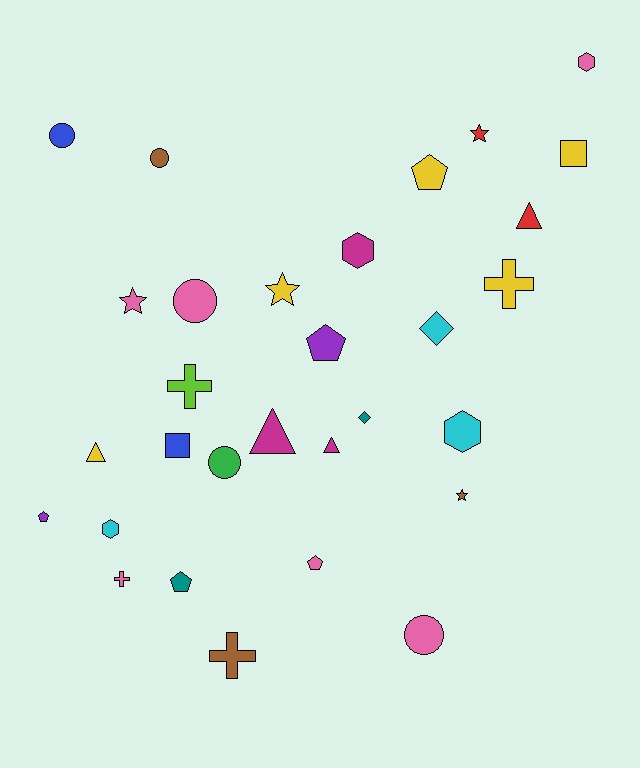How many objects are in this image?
There are 30 objects.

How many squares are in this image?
There are 2 squares.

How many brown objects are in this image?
There are 3 brown objects.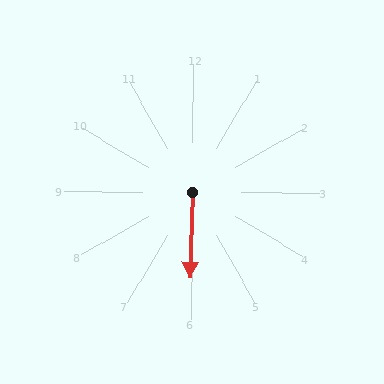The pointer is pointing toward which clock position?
Roughly 6 o'clock.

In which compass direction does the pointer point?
South.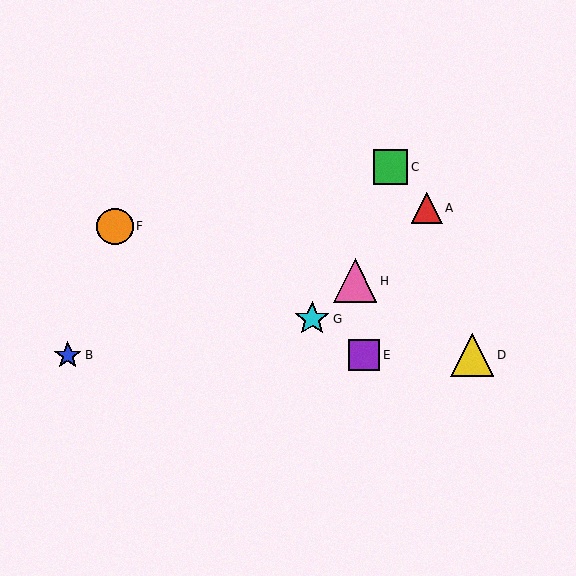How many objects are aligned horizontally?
3 objects (B, D, E) are aligned horizontally.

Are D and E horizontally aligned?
Yes, both are at y≈355.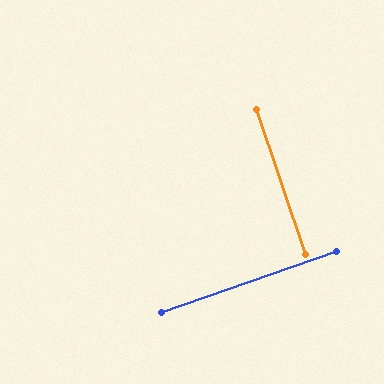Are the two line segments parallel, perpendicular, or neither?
Perpendicular — they meet at approximately 89°.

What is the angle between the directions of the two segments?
Approximately 89 degrees.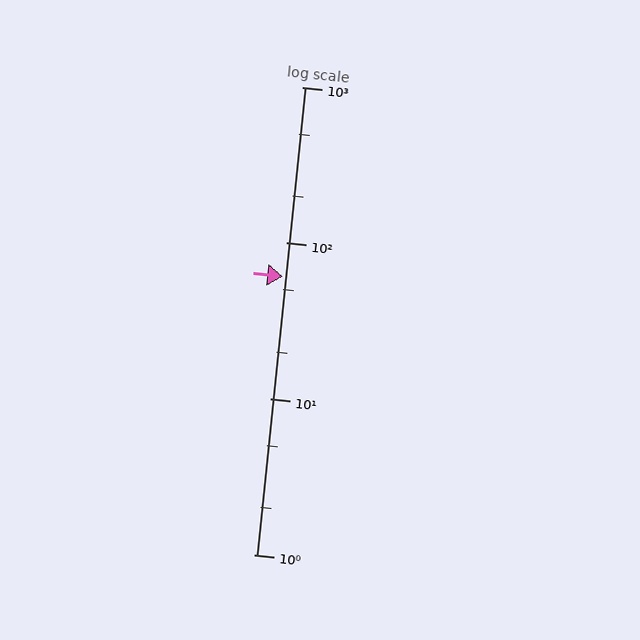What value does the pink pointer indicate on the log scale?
The pointer indicates approximately 61.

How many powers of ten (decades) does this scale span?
The scale spans 3 decades, from 1 to 1000.